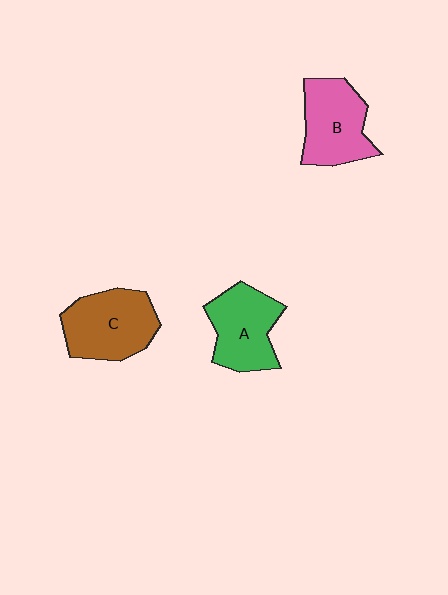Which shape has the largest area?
Shape C (brown).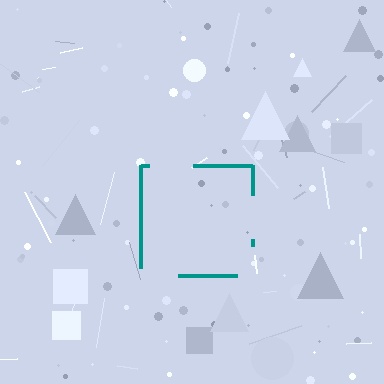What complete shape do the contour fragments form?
The contour fragments form a square.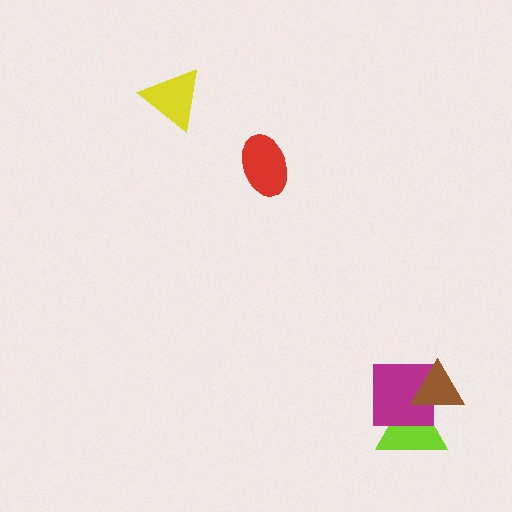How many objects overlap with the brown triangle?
2 objects overlap with the brown triangle.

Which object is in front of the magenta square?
The brown triangle is in front of the magenta square.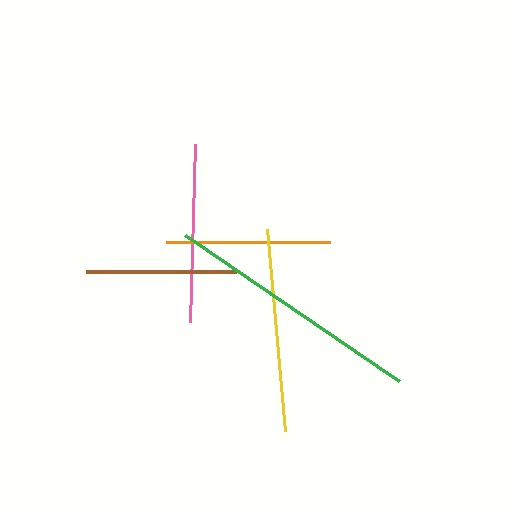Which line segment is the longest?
The green line is the longest at approximately 260 pixels.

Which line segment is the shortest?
The brown line is the shortest at approximately 150 pixels.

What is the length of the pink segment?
The pink segment is approximately 178 pixels long.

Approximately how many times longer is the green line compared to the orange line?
The green line is approximately 1.6 times the length of the orange line.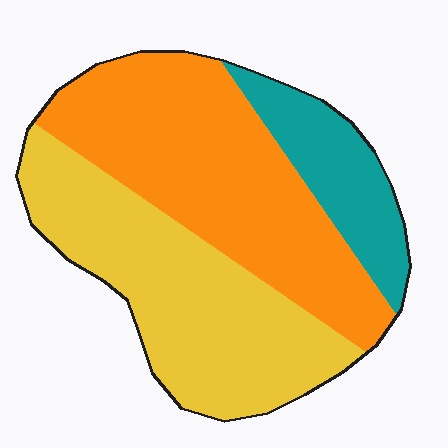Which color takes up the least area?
Teal, at roughly 15%.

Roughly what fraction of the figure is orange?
Orange takes up about two fifths (2/5) of the figure.